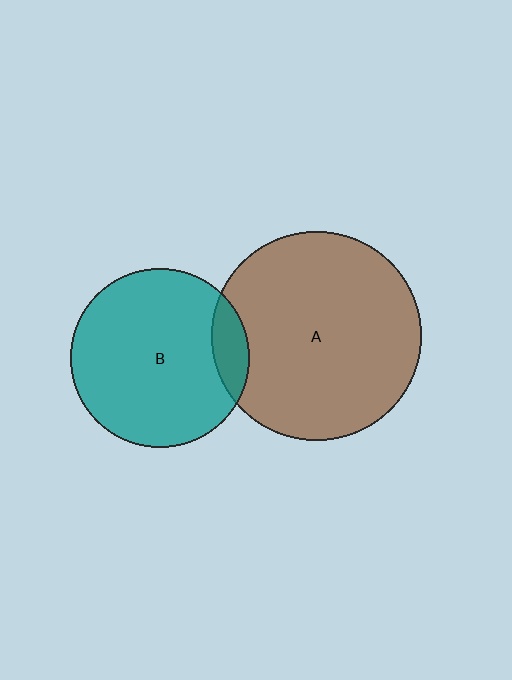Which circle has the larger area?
Circle A (brown).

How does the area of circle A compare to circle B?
Approximately 1.4 times.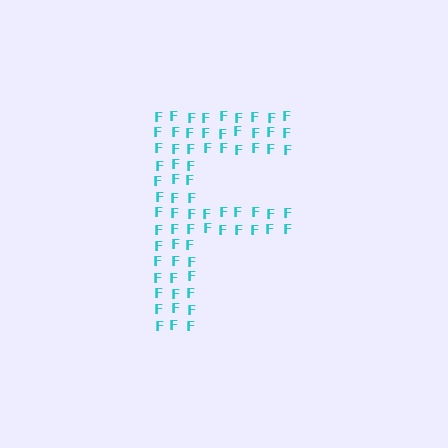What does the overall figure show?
The overall figure shows the letter F.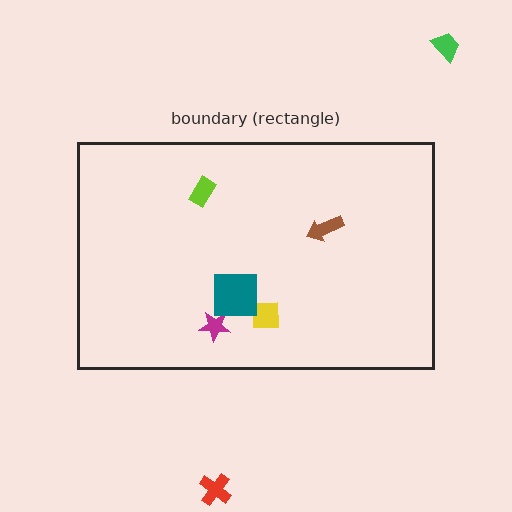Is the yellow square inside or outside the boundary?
Inside.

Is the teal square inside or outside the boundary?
Inside.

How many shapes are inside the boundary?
5 inside, 2 outside.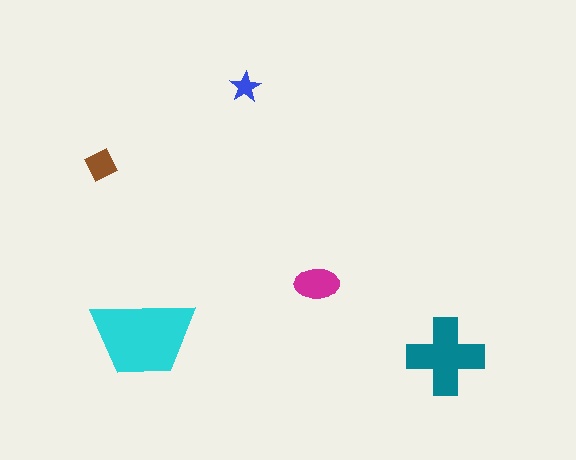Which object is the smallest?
The blue star.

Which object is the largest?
The cyan trapezoid.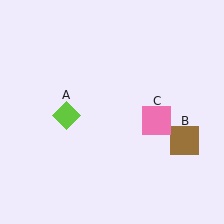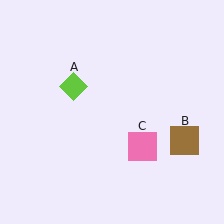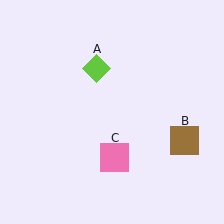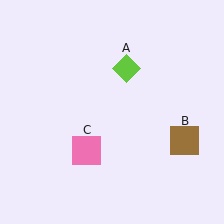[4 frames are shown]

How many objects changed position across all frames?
2 objects changed position: lime diamond (object A), pink square (object C).